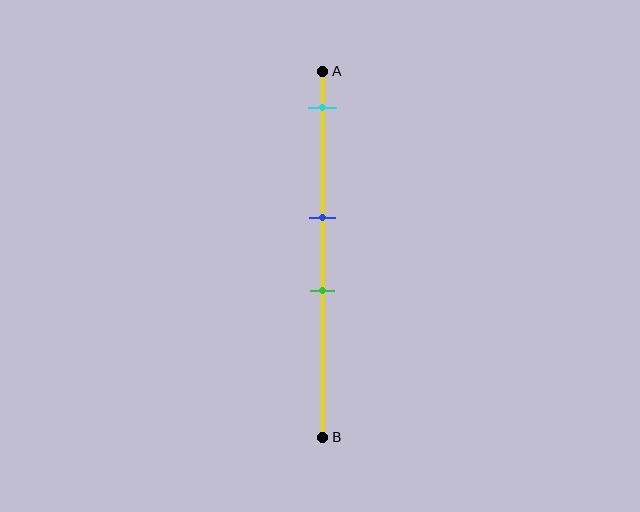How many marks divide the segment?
There are 3 marks dividing the segment.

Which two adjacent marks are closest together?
The blue and green marks are the closest adjacent pair.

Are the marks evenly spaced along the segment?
No, the marks are not evenly spaced.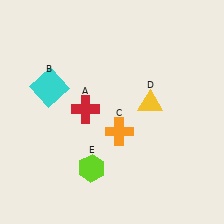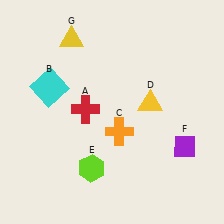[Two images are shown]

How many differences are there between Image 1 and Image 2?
There are 2 differences between the two images.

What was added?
A purple diamond (F), a yellow triangle (G) were added in Image 2.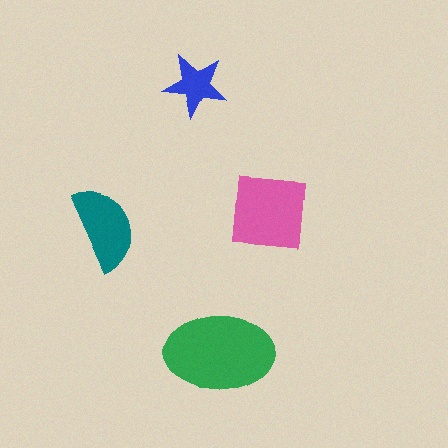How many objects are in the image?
There are 4 objects in the image.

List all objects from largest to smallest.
The green ellipse, the pink square, the teal semicircle, the blue star.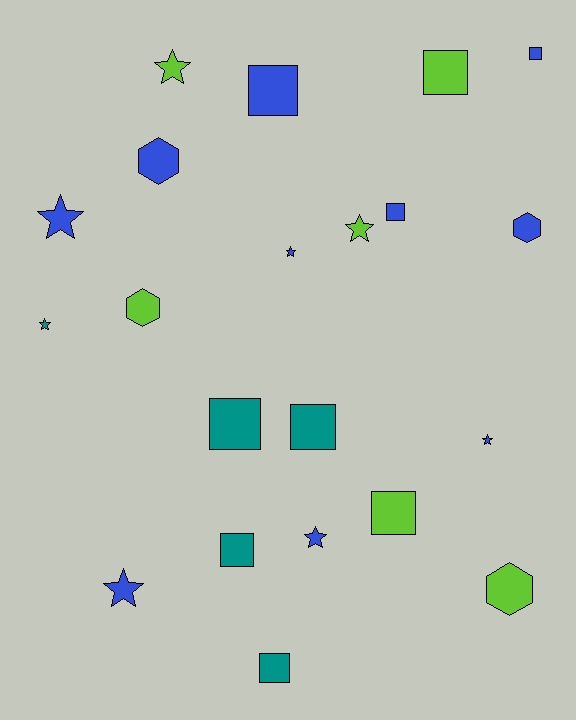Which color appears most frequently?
Blue, with 10 objects.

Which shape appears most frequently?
Square, with 9 objects.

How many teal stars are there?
There is 1 teal star.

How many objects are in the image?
There are 21 objects.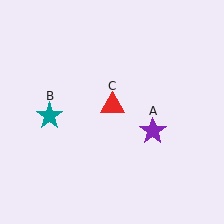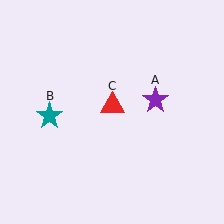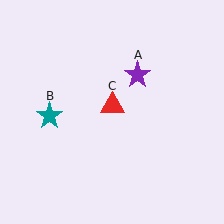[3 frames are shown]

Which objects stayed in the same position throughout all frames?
Teal star (object B) and red triangle (object C) remained stationary.